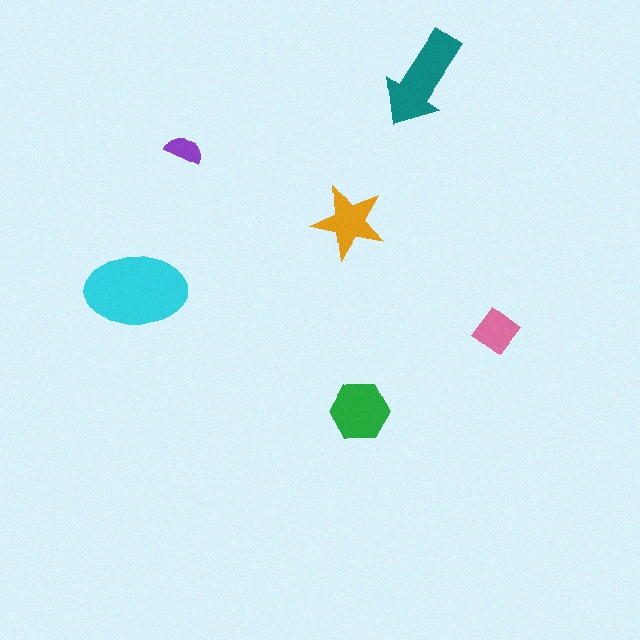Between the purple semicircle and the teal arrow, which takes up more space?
The teal arrow.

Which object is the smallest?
The purple semicircle.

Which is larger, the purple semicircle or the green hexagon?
The green hexagon.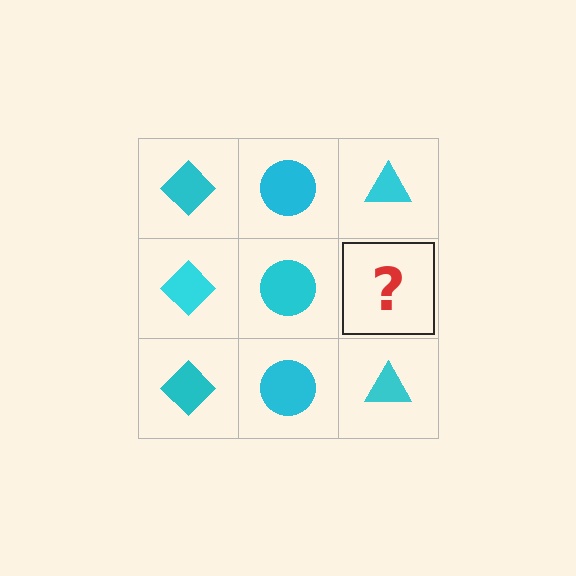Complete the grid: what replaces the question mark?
The question mark should be replaced with a cyan triangle.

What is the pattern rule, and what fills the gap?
The rule is that each column has a consistent shape. The gap should be filled with a cyan triangle.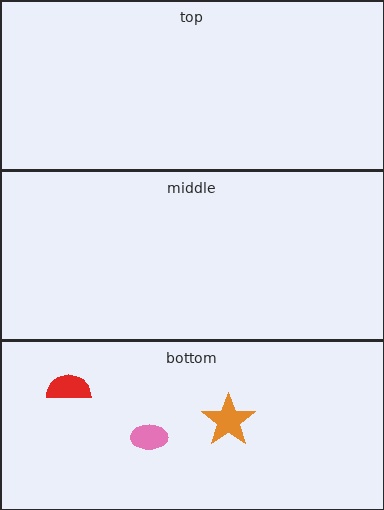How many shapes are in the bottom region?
3.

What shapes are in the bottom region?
The orange star, the pink ellipse, the red semicircle.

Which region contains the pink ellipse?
The bottom region.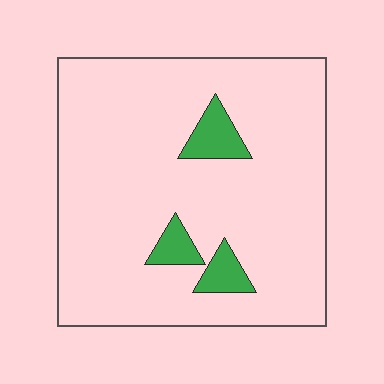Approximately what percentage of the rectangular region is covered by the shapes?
Approximately 10%.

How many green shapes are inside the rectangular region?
3.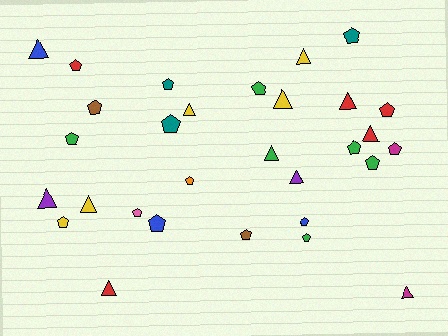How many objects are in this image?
There are 30 objects.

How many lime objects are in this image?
There are no lime objects.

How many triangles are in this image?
There are 12 triangles.